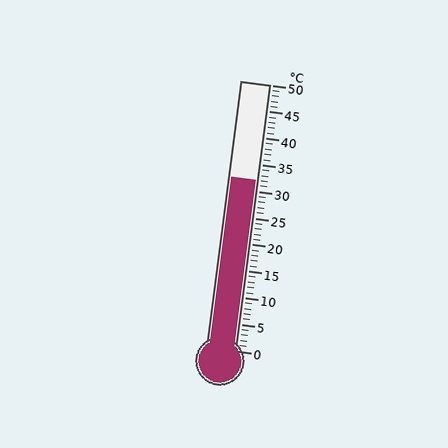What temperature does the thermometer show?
The thermometer shows approximately 32°C.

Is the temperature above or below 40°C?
The temperature is below 40°C.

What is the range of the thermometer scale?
The thermometer scale ranges from 0°C to 50°C.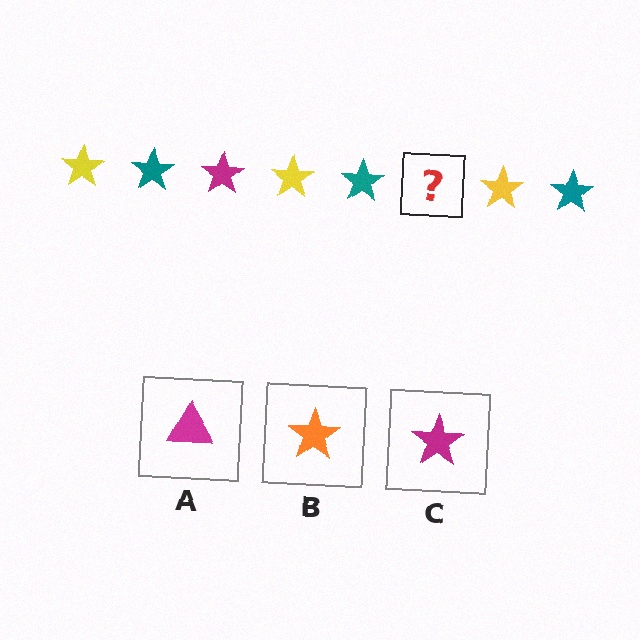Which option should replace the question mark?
Option C.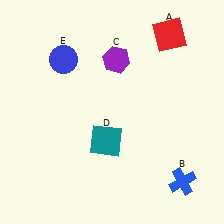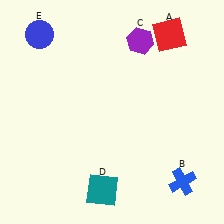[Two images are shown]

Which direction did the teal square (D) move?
The teal square (D) moved down.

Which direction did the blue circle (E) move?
The blue circle (E) moved up.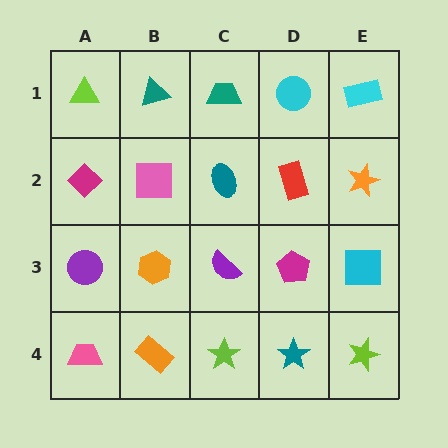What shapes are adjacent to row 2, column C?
A teal trapezoid (row 1, column C), a purple semicircle (row 3, column C), a pink square (row 2, column B), a red rectangle (row 2, column D).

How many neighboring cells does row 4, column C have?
3.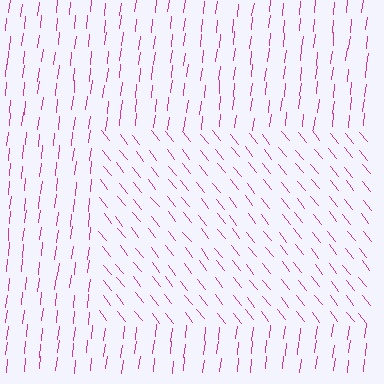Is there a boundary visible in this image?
Yes, there is a texture boundary formed by a change in line orientation.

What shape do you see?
I see a rectangle.